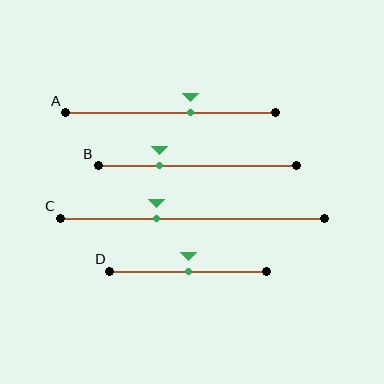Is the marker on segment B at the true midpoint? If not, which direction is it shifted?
No, the marker on segment B is shifted to the left by about 19% of the segment length.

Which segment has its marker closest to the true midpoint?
Segment D has its marker closest to the true midpoint.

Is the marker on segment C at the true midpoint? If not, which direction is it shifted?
No, the marker on segment C is shifted to the left by about 14% of the segment length.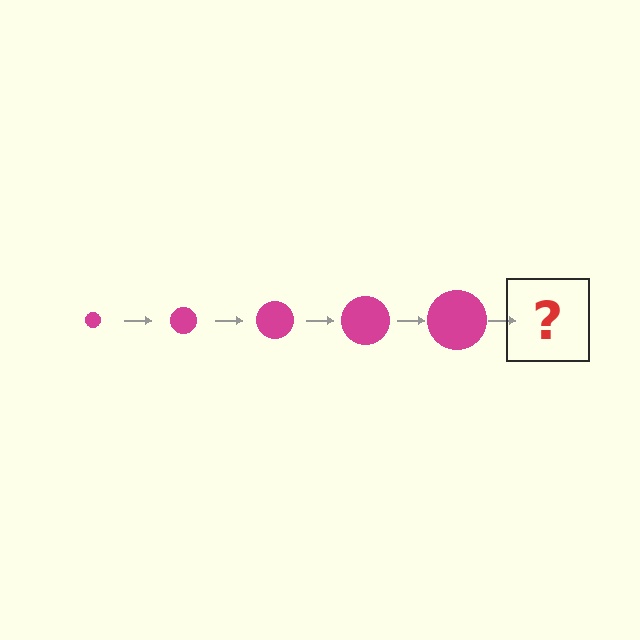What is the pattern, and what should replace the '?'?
The pattern is that the circle gets progressively larger each step. The '?' should be a magenta circle, larger than the previous one.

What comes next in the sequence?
The next element should be a magenta circle, larger than the previous one.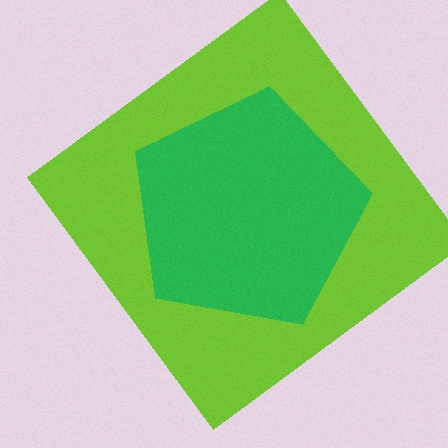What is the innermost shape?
The green pentagon.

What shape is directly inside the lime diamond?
The green pentagon.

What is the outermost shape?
The lime diamond.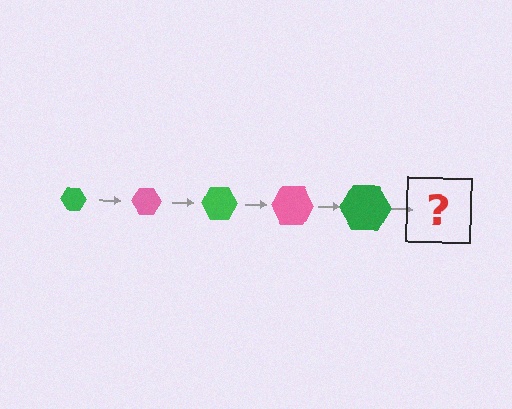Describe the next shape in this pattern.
It should be a pink hexagon, larger than the previous one.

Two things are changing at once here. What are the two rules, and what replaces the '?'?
The two rules are that the hexagon grows larger each step and the color cycles through green and pink. The '?' should be a pink hexagon, larger than the previous one.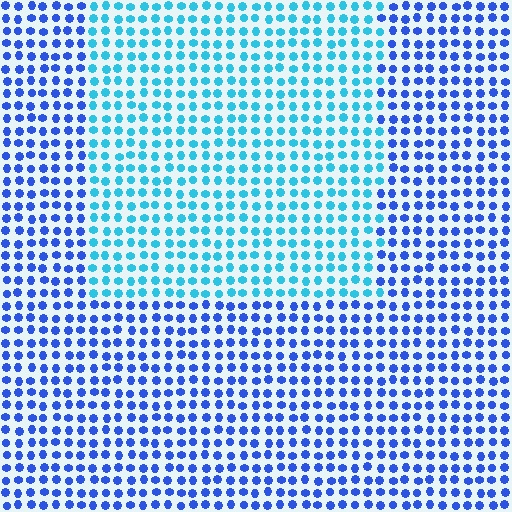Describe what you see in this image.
The image is filled with small blue elements in a uniform arrangement. A rectangle-shaped region is visible where the elements are tinted to a slightly different hue, forming a subtle color boundary.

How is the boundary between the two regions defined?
The boundary is defined purely by a slight shift in hue (about 37 degrees). Spacing, size, and orientation are identical on both sides.